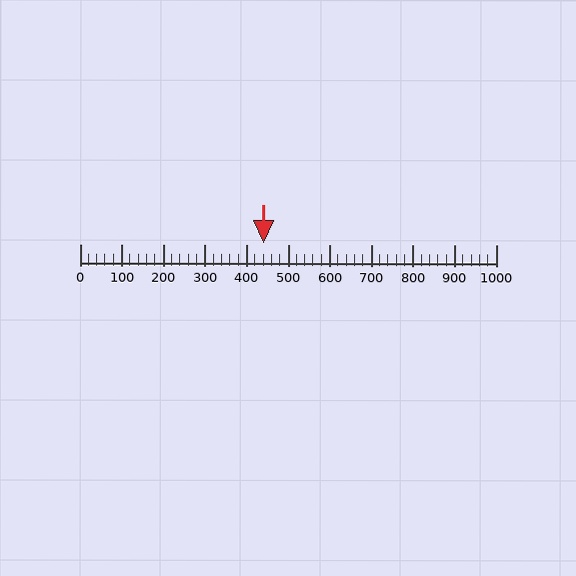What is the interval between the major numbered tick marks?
The major tick marks are spaced 100 units apart.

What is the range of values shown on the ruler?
The ruler shows values from 0 to 1000.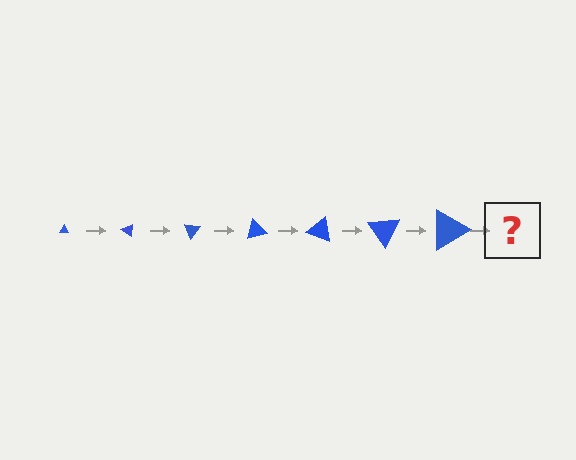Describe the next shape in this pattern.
It should be a triangle, larger than the previous one and rotated 245 degrees from the start.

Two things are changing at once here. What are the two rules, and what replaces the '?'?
The two rules are that the triangle grows larger each step and it rotates 35 degrees each step. The '?' should be a triangle, larger than the previous one and rotated 245 degrees from the start.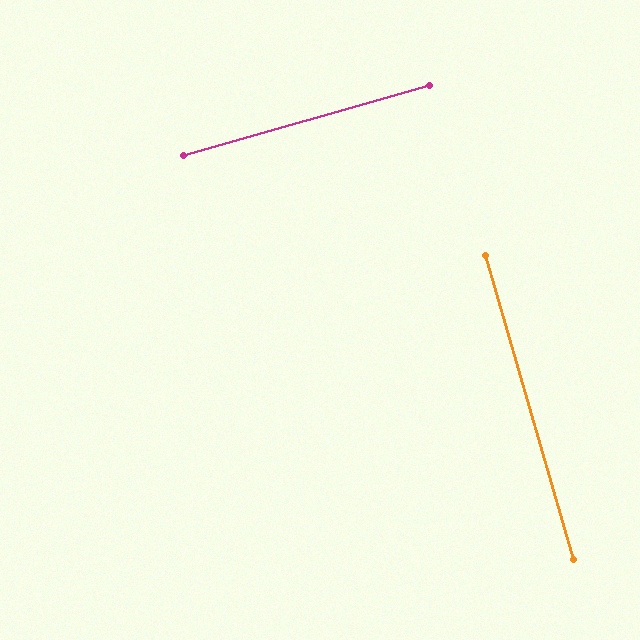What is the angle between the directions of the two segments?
Approximately 90 degrees.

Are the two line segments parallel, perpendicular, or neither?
Perpendicular — they meet at approximately 90°.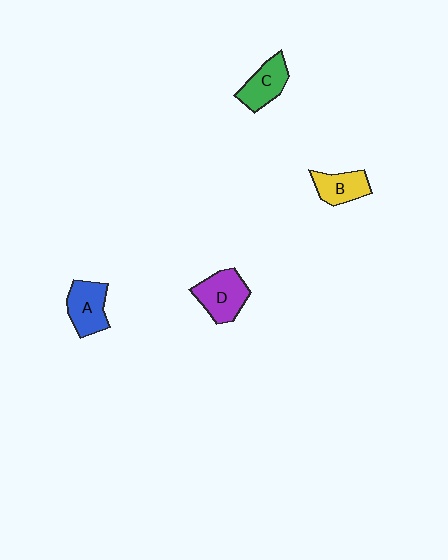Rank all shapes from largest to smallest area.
From largest to smallest: D (purple), A (blue), C (green), B (yellow).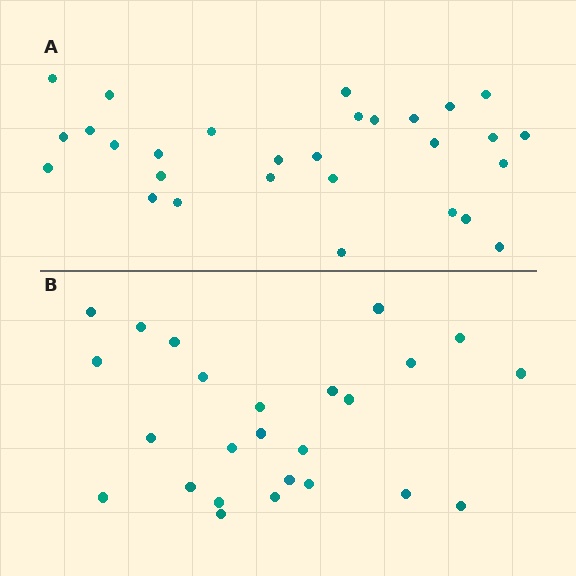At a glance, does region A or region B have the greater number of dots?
Region A (the top region) has more dots.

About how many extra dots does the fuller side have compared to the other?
Region A has about 4 more dots than region B.